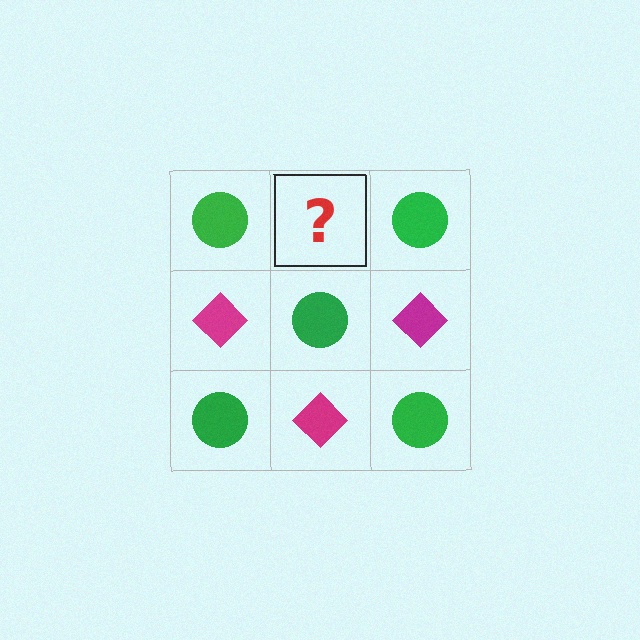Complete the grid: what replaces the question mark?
The question mark should be replaced with a magenta diamond.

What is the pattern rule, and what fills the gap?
The rule is that it alternates green circle and magenta diamond in a checkerboard pattern. The gap should be filled with a magenta diamond.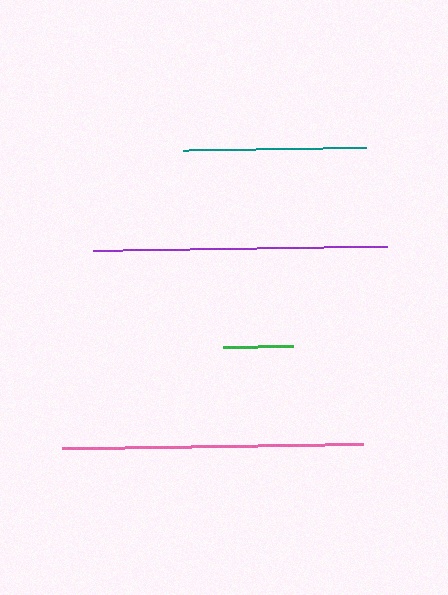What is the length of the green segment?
The green segment is approximately 71 pixels long.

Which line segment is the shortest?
The green line is the shortest at approximately 71 pixels.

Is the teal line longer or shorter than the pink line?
The pink line is longer than the teal line.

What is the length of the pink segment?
The pink segment is approximately 301 pixels long.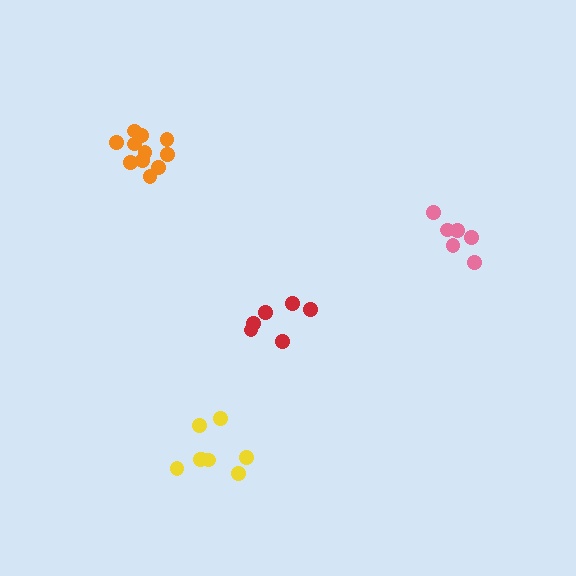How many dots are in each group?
Group 1: 7 dots, Group 2: 6 dots, Group 3: 8 dots, Group 4: 11 dots (32 total).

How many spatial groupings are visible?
There are 4 spatial groupings.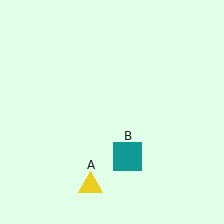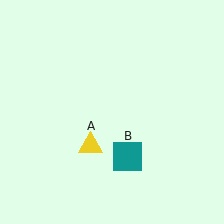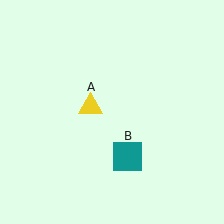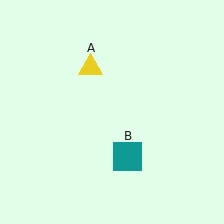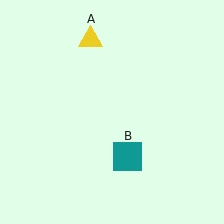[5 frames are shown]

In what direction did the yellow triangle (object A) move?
The yellow triangle (object A) moved up.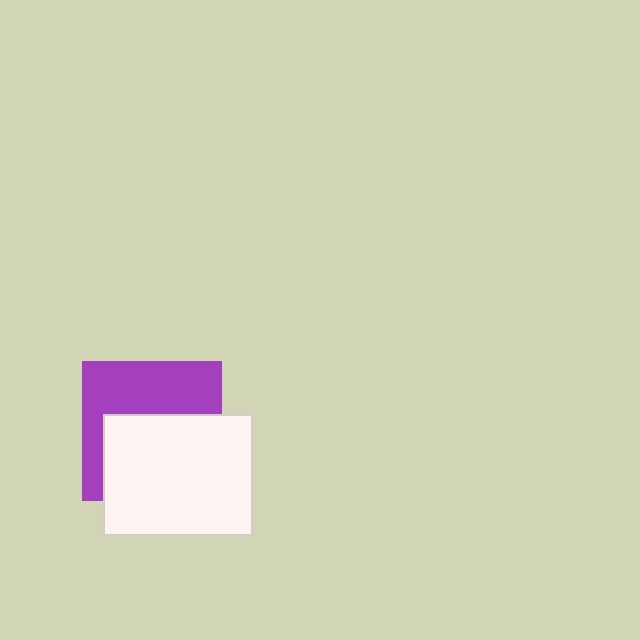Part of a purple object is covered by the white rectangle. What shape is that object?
It is a square.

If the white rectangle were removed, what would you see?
You would see the complete purple square.